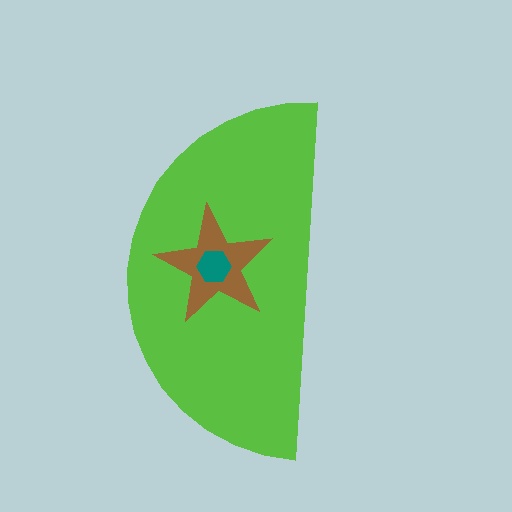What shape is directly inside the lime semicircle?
The brown star.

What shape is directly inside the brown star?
The teal hexagon.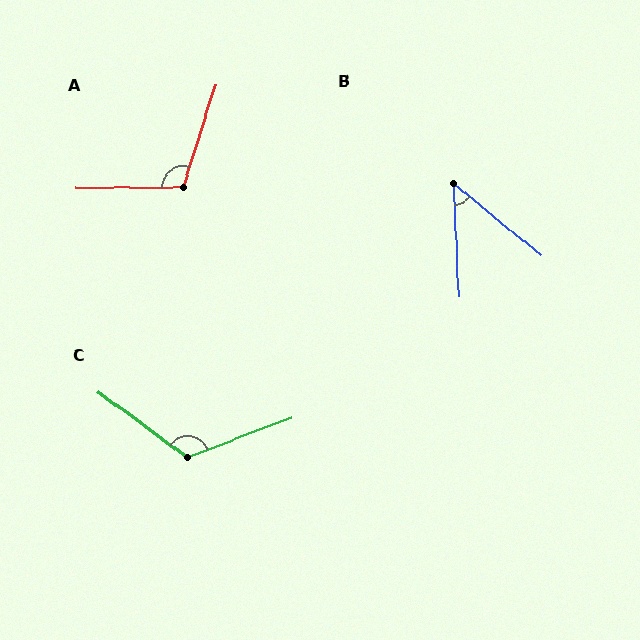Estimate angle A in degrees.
Approximately 108 degrees.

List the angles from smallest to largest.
B (48°), A (108°), C (122°).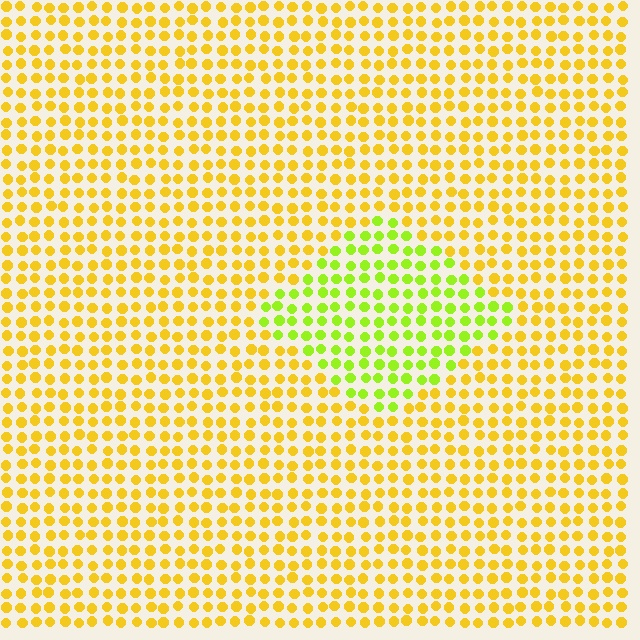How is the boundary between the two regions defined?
The boundary is defined purely by a slight shift in hue (about 38 degrees). Spacing, size, and orientation are identical on both sides.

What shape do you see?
I see a diamond.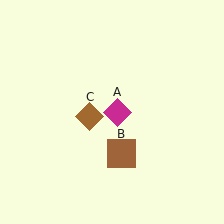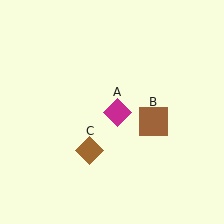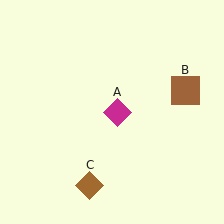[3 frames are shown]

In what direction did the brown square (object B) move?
The brown square (object B) moved up and to the right.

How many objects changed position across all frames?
2 objects changed position: brown square (object B), brown diamond (object C).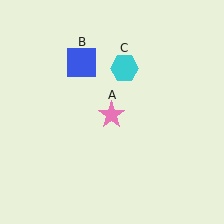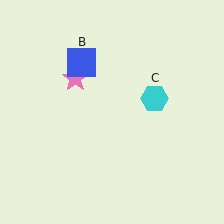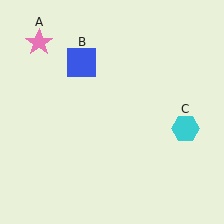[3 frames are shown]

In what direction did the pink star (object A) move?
The pink star (object A) moved up and to the left.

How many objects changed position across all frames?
2 objects changed position: pink star (object A), cyan hexagon (object C).